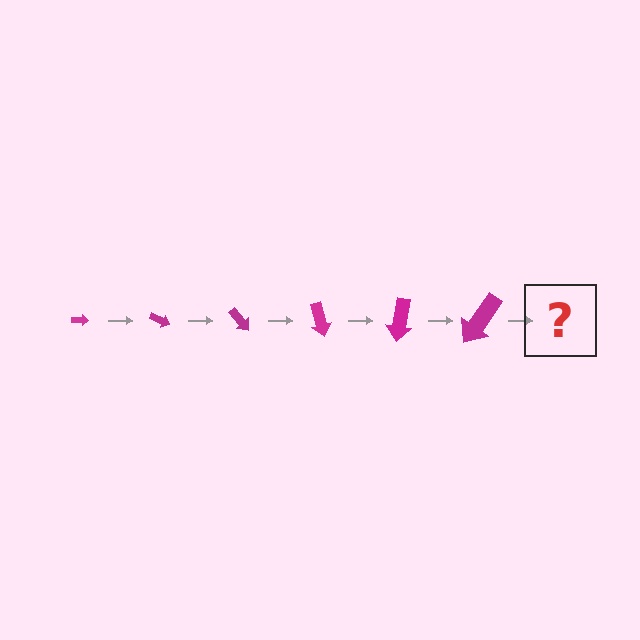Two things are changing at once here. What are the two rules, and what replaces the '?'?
The two rules are that the arrow grows larger each step and it rotates 25 degrees each step. The '?' should be an arrow, larger than the previous one and rotated 150 degrees from the start.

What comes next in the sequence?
The next element should be an arrow, larger than the previous one and rotated 150 degrees from the start.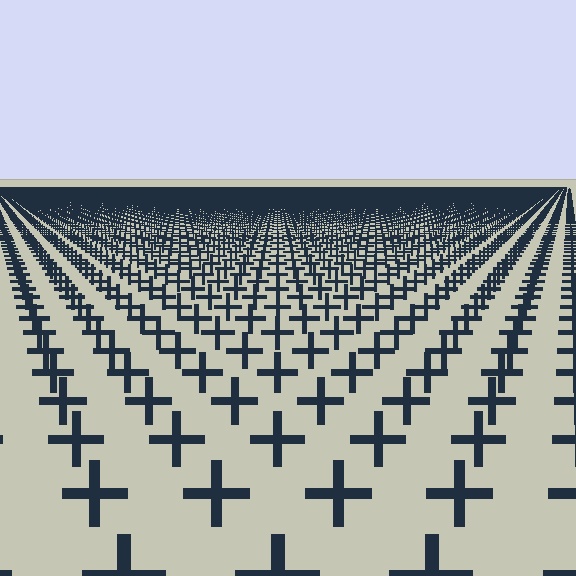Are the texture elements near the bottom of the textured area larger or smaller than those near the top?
Larger. Near the bottom, elements are closer to the viewer and appear at a bigger on-screen size.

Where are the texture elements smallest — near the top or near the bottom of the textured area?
Near the top.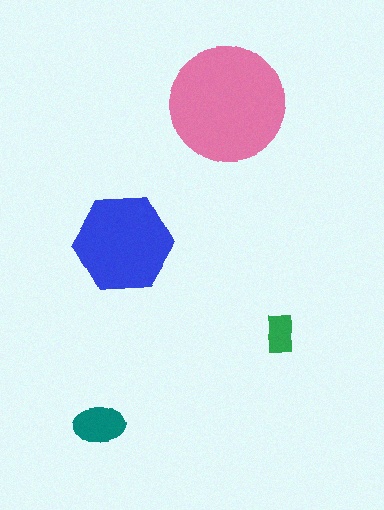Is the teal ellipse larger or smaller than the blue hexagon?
Smaller.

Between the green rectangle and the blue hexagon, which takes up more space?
The blue hexagon.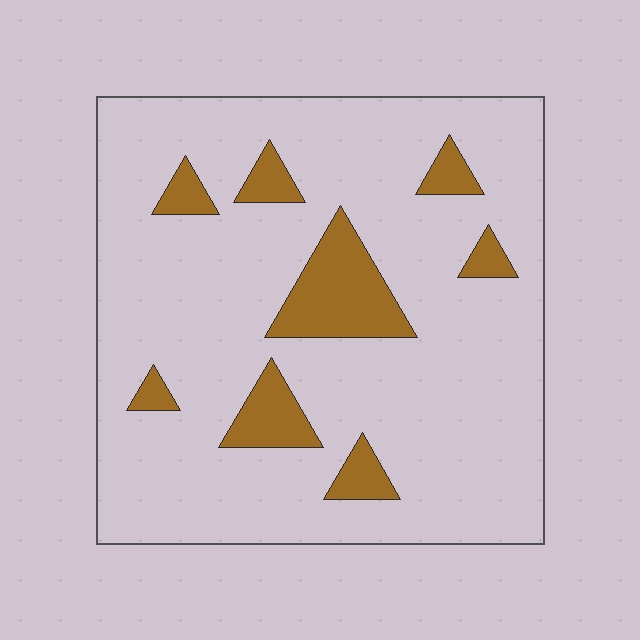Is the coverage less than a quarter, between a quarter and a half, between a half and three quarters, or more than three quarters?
Less than a quarter.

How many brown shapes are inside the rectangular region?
8.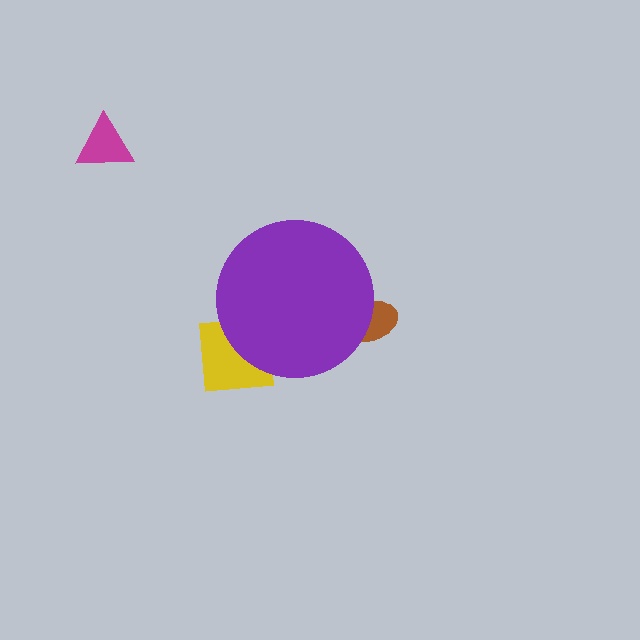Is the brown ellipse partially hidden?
Yes, the brown ellipse is partially hidden behind the purple circle.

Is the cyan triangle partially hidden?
Yes, the cyan triangle is partially hidden behind the purple circle.